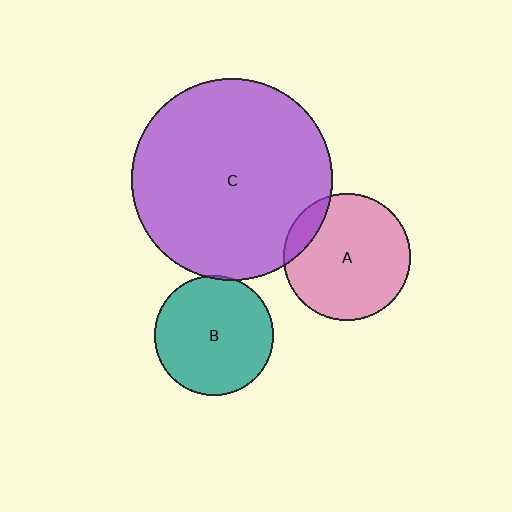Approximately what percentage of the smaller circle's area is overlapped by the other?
Approximately 10%.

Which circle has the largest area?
Circle C (purple).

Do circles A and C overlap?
Yes.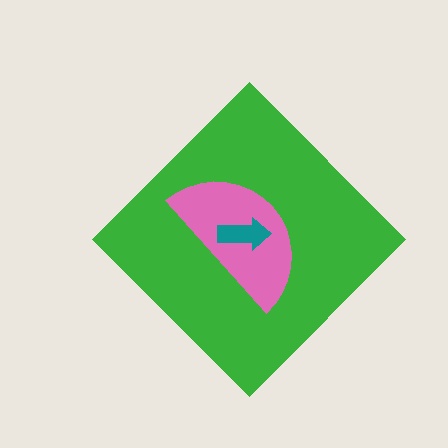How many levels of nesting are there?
3.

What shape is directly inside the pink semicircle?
The teal arrow.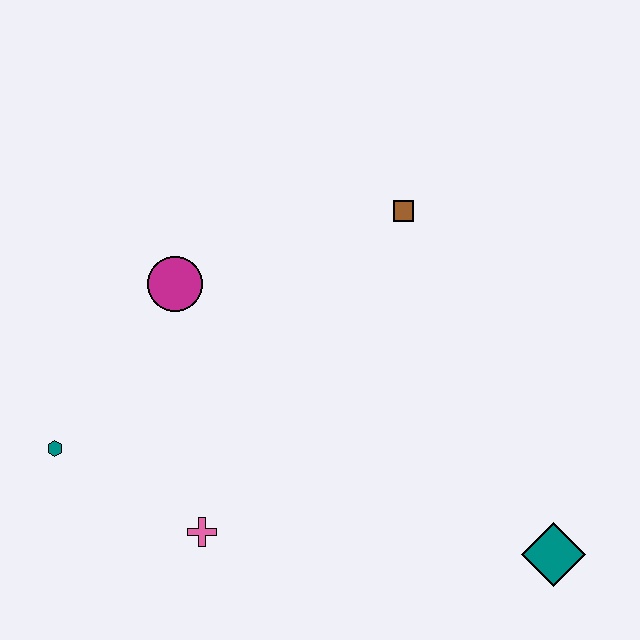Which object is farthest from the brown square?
The teal hexagon is farthest from the brown square.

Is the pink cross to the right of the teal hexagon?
Yes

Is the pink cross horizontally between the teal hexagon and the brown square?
Yes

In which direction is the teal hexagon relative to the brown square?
The teal hexagon is to the left of the brown square.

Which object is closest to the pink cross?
The teal hexagon is closest to the pink cross.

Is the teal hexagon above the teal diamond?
Yes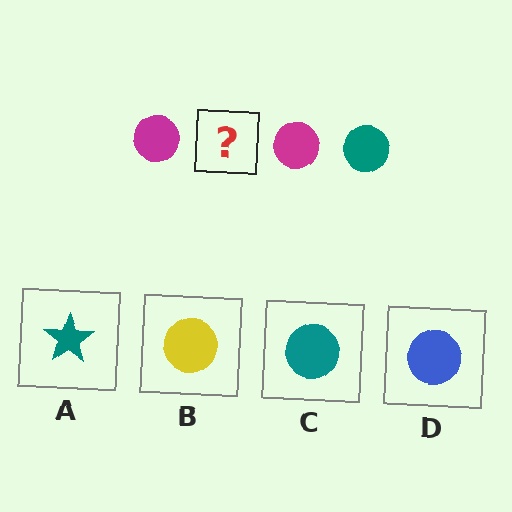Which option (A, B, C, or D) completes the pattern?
C.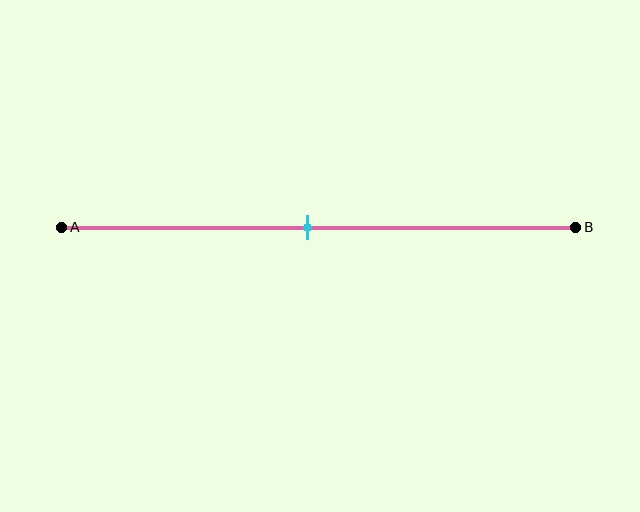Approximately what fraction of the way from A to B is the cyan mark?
The cyan mark is approximately 50% of the way from A to B.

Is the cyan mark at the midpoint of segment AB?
Yes, the mark is approximately at the midpoint.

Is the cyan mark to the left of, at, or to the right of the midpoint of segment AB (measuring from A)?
The cyan mark is approximately at the midpoint of segment AB.